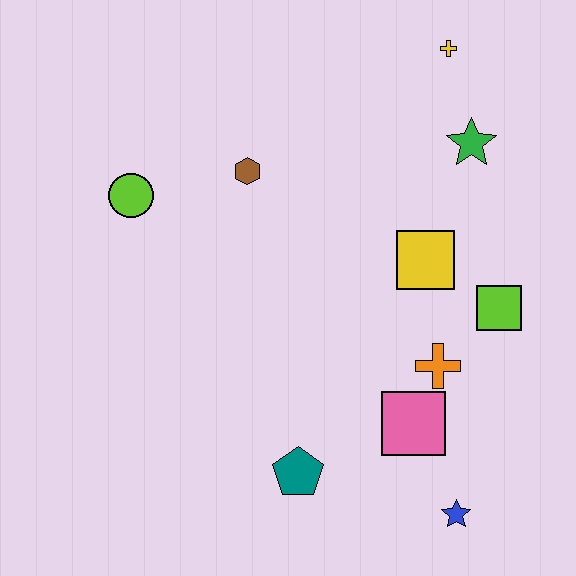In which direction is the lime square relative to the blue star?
The lime square is above the blue star.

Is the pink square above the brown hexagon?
No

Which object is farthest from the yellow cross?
The blue star is farthest from the yellow cross.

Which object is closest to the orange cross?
The pink square is closest to the orange cross.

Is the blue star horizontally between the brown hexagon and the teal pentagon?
No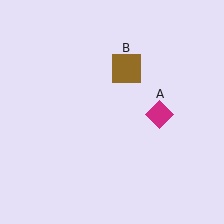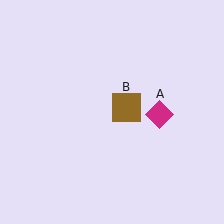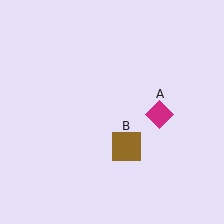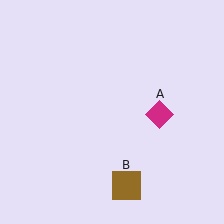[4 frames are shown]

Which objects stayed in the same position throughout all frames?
Magenta diamond (object A) remained stationary.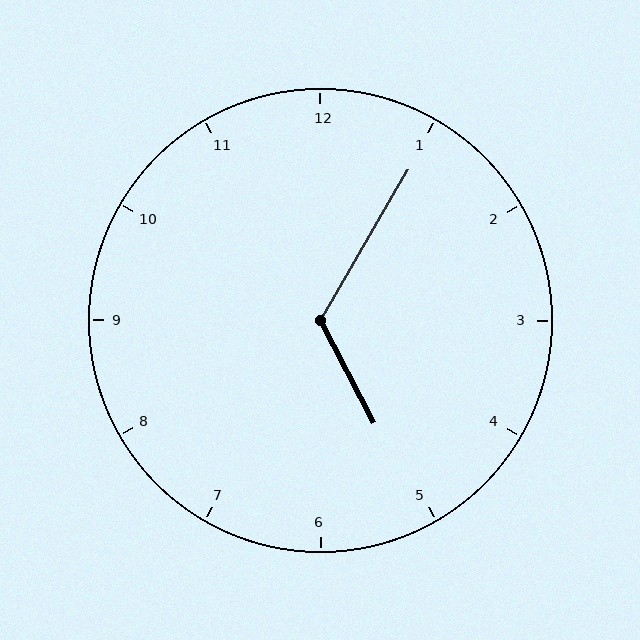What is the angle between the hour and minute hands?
Approximately 122 degrees.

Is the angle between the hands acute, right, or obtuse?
It is obtuse.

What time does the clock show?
5:05.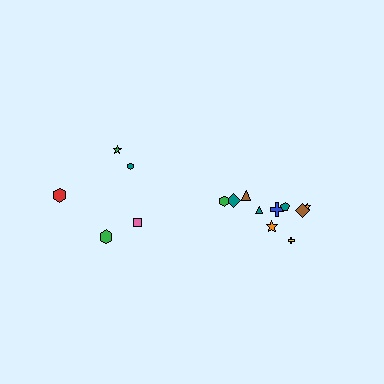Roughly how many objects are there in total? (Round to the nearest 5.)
Roughly 15 objects in total.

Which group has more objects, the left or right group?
The right group.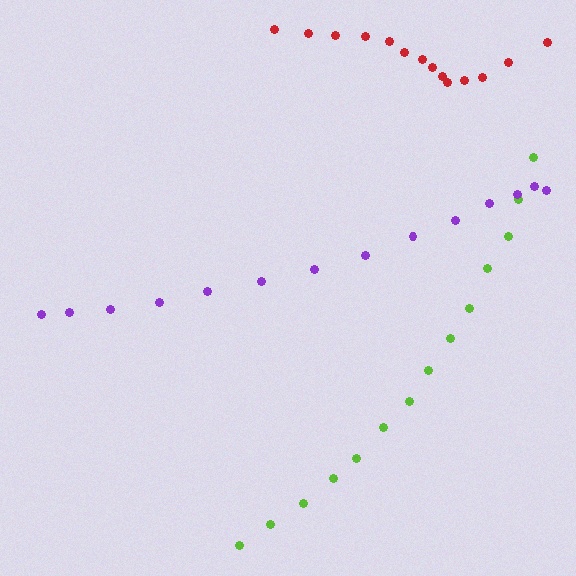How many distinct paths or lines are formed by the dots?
There are 3 distinct paths.